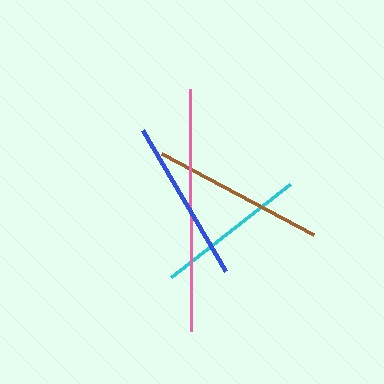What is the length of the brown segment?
The brown segment is approximately 173 pixels long.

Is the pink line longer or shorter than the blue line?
The pink line is longer than the blue line.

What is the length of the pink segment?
The pink segment is approximately 241 pixels long.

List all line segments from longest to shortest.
From longest to shortest: pink, brown, blue, cyan.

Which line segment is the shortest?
The cyan line is the shortest at approximately 151 pixels.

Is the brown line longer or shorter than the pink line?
The pink line is longer than the brown line.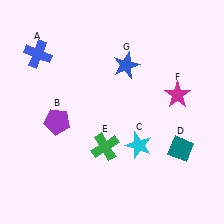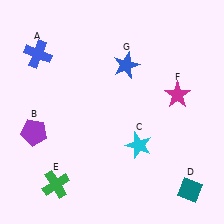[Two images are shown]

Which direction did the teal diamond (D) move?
The teal diamond (D) moved down.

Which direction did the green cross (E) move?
The green cross (E) moved left.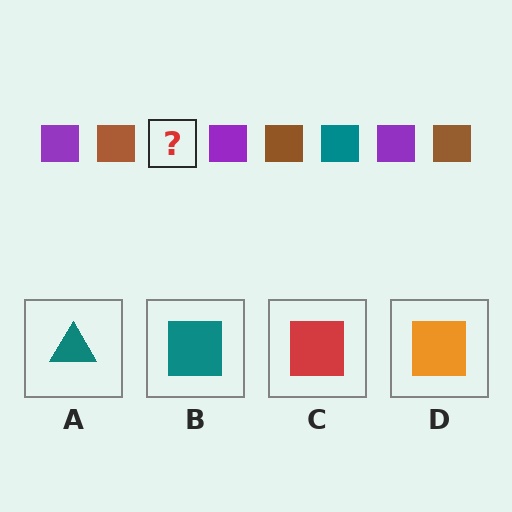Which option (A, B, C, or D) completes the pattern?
B.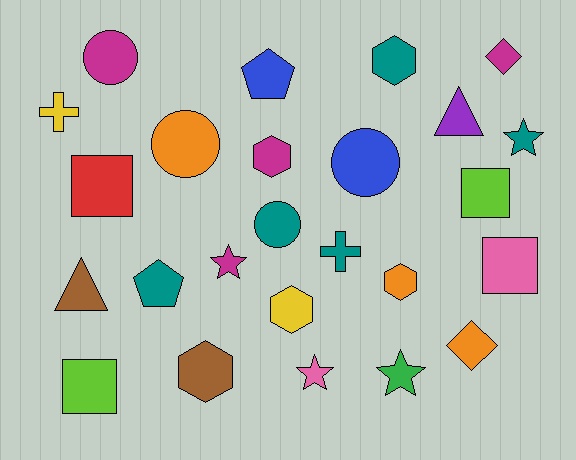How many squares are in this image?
There are 4 squares.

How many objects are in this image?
There are 25 objects.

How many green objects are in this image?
There is 1 green object.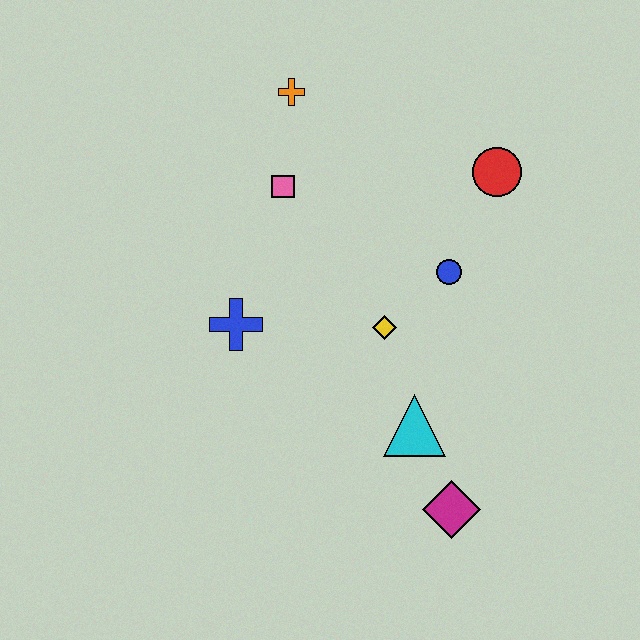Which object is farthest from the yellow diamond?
The orange cross is farthest from the yellow diamond.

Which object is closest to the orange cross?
The pink square is closest to the orange cross.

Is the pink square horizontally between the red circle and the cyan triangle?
No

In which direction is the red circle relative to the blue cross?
The red circle is to the right of the blue cross.